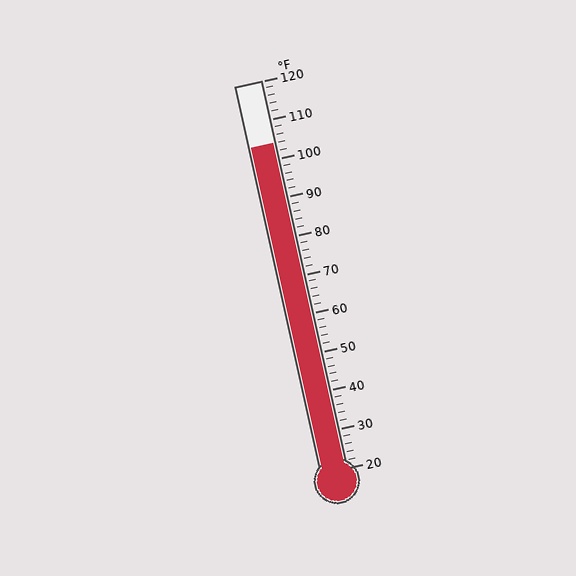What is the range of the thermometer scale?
The thermometer scale ranges from 20°F to 120°F.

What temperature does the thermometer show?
The thermometer shows approximately 104°F.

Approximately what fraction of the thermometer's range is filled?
The thermometer is filled to approximately 85% of its range.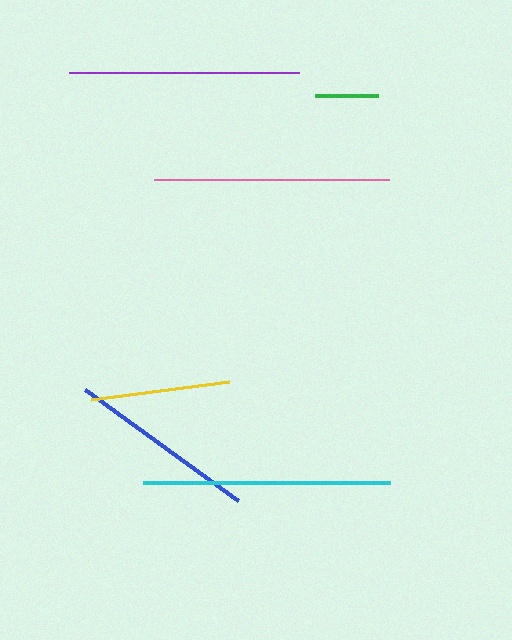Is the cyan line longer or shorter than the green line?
The cyan line is longer than the green line.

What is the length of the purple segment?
The purple segment is approximately 230 pixels long.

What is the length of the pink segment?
The pink segment is approximately 235 pixels long.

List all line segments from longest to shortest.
From longest to shortest: cyan, pink, purple, blue, yellow, green.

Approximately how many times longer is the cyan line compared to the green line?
The cyan line is approximately 4.0 times the length of the green line.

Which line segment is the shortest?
The green line is the shortest at approximately 62 pixels.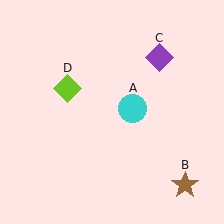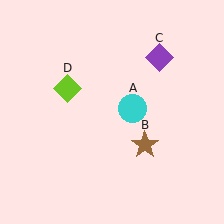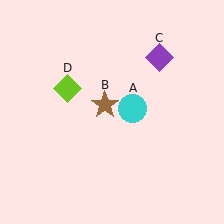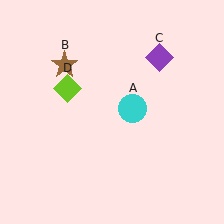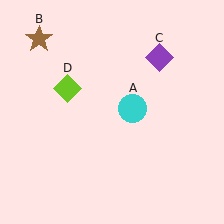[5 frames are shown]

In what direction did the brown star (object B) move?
The brown star (object B) moved up and to the left.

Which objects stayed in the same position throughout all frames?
Cyan circle (object A) and purple diamond (object C) and lime diamond (object D) remained stationary.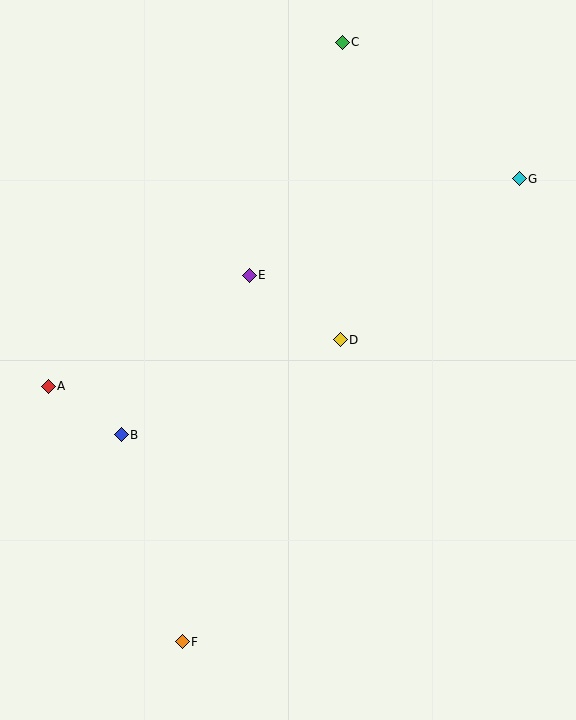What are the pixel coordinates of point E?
Point E is at (249, 275).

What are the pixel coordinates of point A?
Point A is at (48, 386).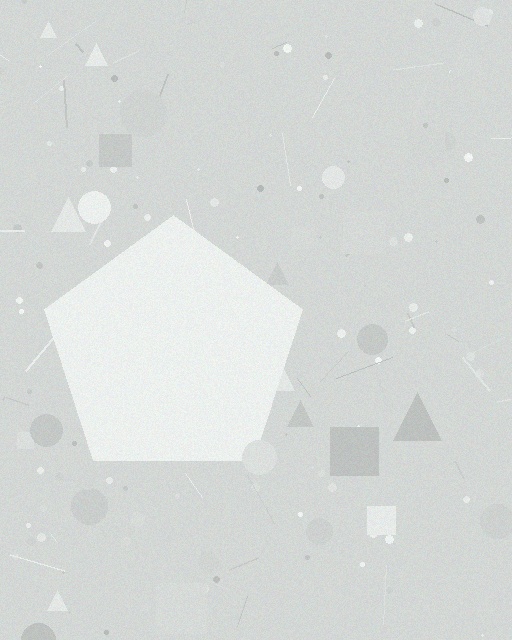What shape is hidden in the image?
A pentagon is hidden in the image.